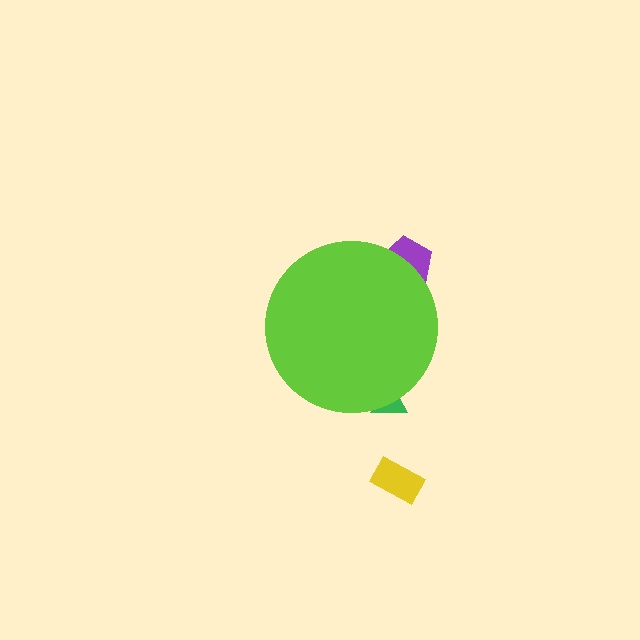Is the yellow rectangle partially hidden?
No, the yellow rectangle is fully visible.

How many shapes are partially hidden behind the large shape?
2 shapes are partially hidden.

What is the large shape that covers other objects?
A lime circle.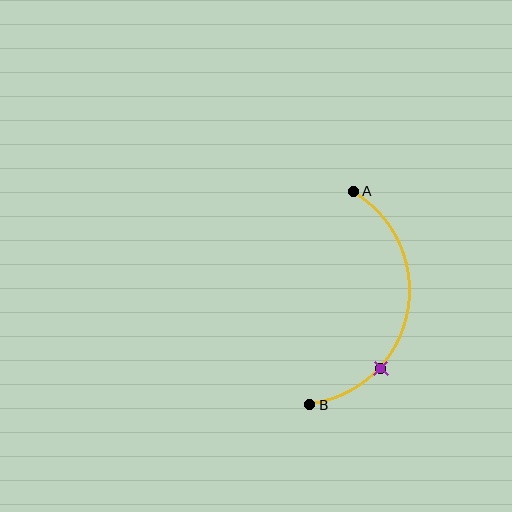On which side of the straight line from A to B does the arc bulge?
The arc bulges to the right of the straight line connecting A and B.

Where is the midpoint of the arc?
The arc midpoint is the point on the curve farthest from the straight line joining A and B. It sits to the right of that line.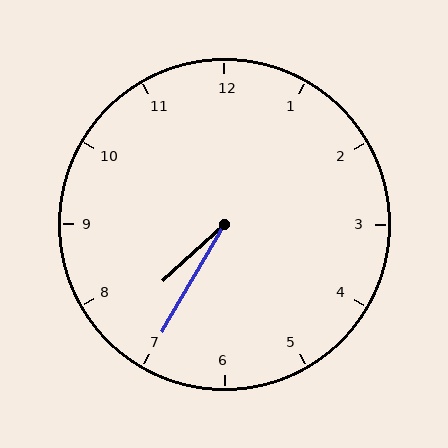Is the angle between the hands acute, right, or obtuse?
It is acute.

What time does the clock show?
7:35.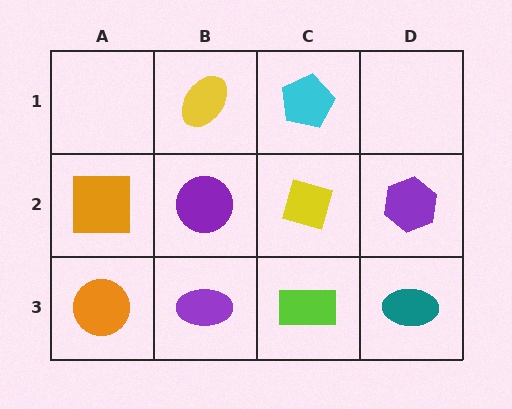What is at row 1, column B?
A yellow ellipse.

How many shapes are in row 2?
4 shapes.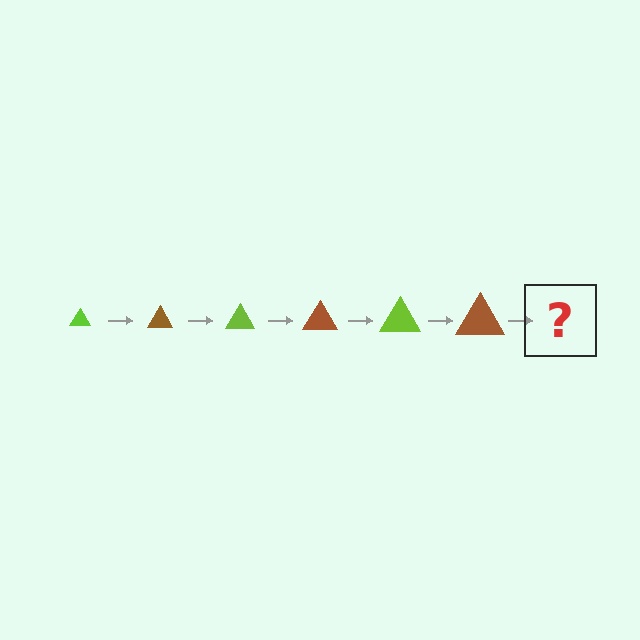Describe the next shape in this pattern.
It should be a lime triangle, larger than the previous one.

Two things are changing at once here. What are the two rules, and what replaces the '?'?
The two rules are that the triangle grows larger each step and the color cycles through lime and brown. The '?' should be a lime triangle, larger than the previous one.